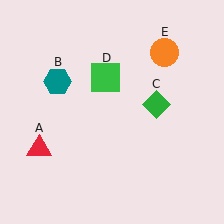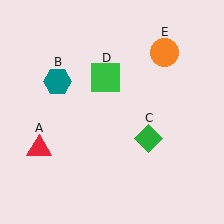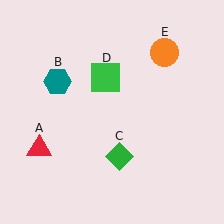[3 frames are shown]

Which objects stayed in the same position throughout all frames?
Red triangle (object A) and teal hexagon (object B) and green square (object D) and orange circle (object E) remained stationary.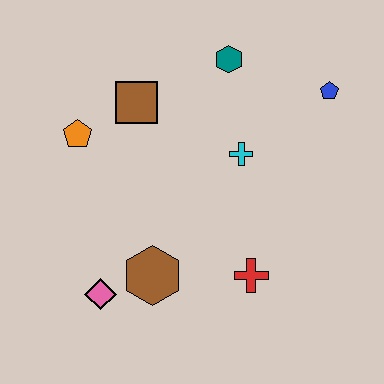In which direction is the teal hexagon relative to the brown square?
The teal hexagon is to the right of the brown square.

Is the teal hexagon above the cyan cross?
Yes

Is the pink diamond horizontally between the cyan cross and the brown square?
No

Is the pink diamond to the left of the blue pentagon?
Yes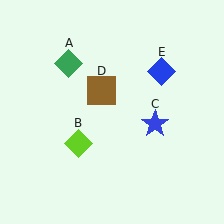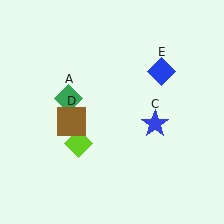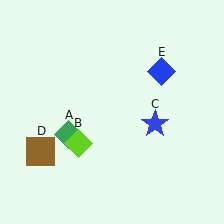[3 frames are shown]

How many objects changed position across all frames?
2 objects changed position: green diamond (object A), brown square (object D).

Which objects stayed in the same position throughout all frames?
Lime diamond (object B) and blue star (object C) and blue diamond (object E) remained stationary.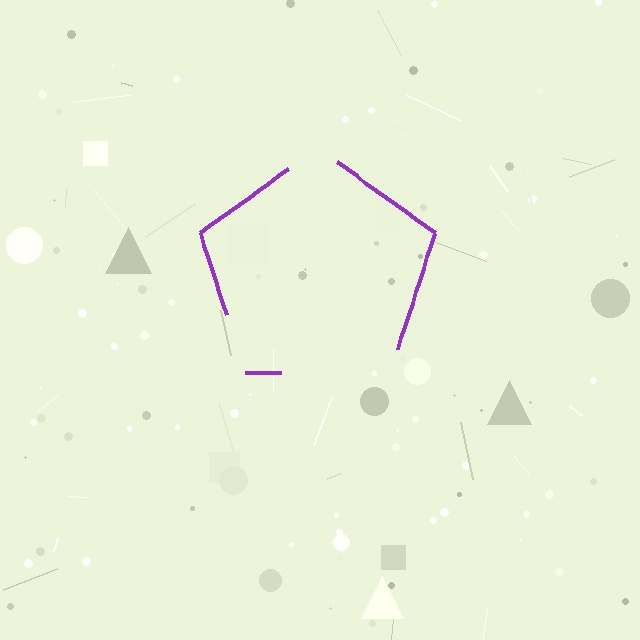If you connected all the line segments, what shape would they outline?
They would outline a pentagon.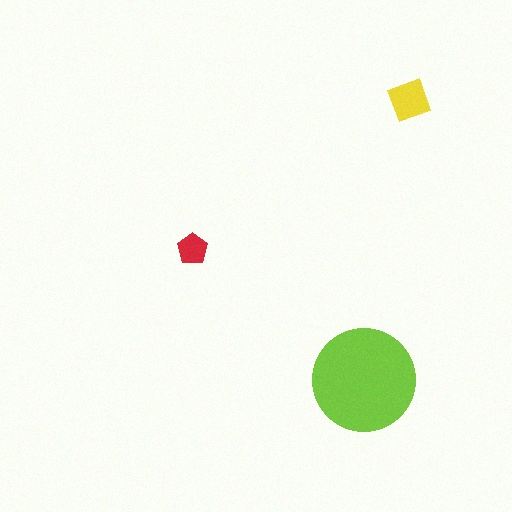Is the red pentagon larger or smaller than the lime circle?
Smaller.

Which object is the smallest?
The red pentagon.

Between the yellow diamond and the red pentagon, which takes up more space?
The yellow diamond.